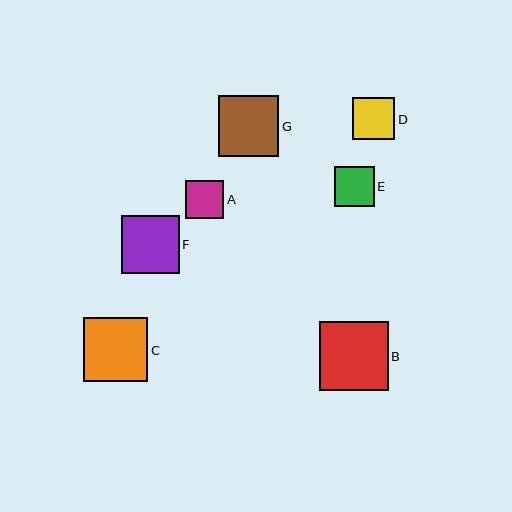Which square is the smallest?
Square A is the smallest with a size of approximately 39 pixels.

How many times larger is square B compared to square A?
Square B is approximately 1.8 times the size of square A.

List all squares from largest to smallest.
From largest to smallest: B, C, G, F, D, E, A.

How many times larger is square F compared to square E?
Square F is approximately 1.5 times the size of square E.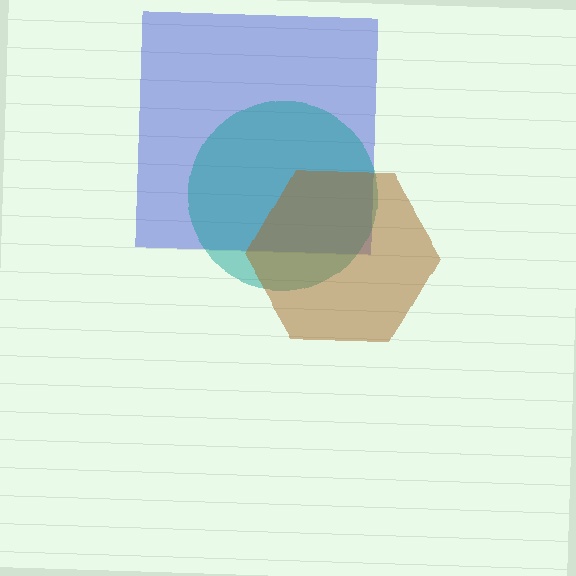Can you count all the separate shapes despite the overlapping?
Yes, there are 3 separate shapes.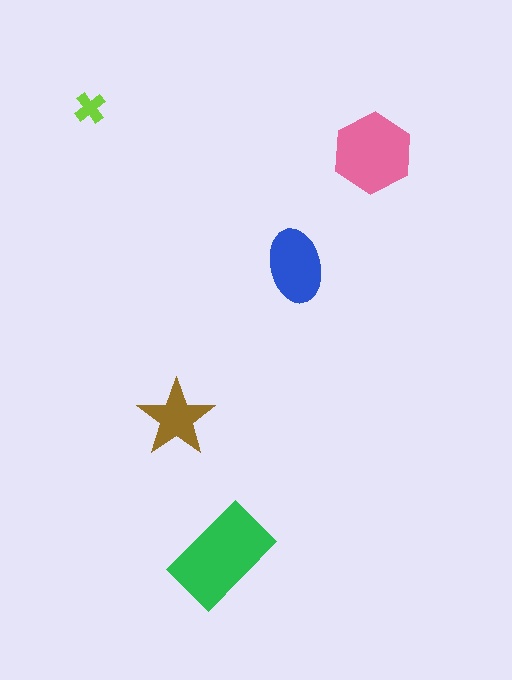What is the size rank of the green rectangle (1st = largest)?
1st.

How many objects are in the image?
There are 5 objects in the image.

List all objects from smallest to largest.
The lime cross, the brown star, the blue ellipse, the pink hexagon, the green rectangle.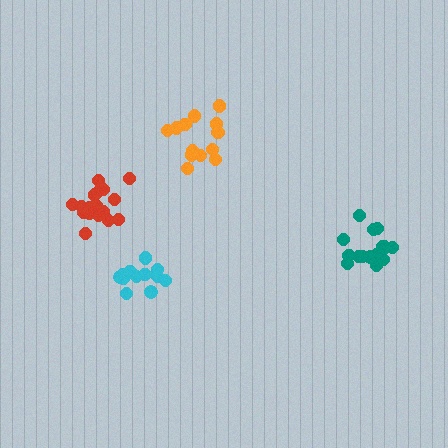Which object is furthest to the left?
The red cluster is leftmost.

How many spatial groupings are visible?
There are 4 spatial groupings.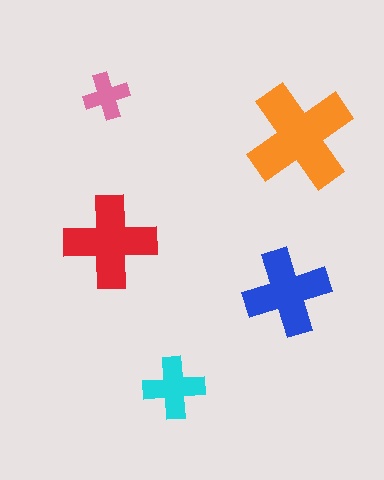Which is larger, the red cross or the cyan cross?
The red one.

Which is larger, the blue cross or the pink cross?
The blue one.